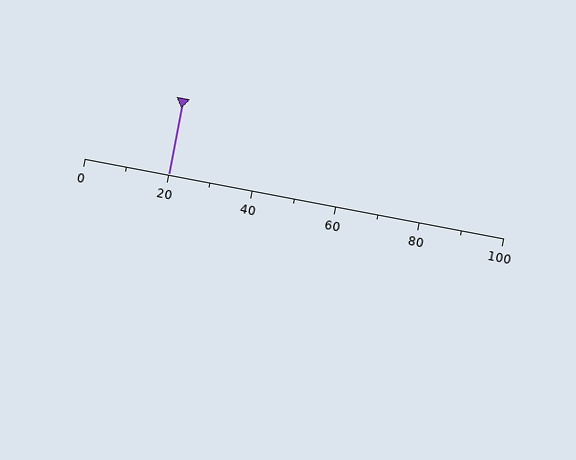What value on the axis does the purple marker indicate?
The marker indicates approximately 20.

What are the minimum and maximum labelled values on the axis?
The axis runs from 0 to 100.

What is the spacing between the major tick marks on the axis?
The major ticks are spaced 20 apart.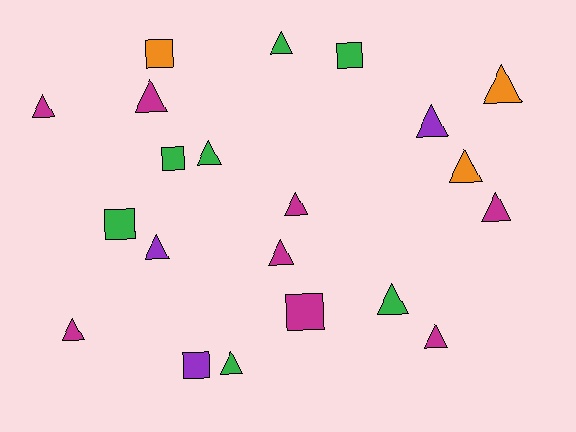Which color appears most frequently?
Magenta, with 8 objects.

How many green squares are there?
There are 3 green squares.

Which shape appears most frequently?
Triangle, with 15 objects.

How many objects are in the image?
There are 21 objects.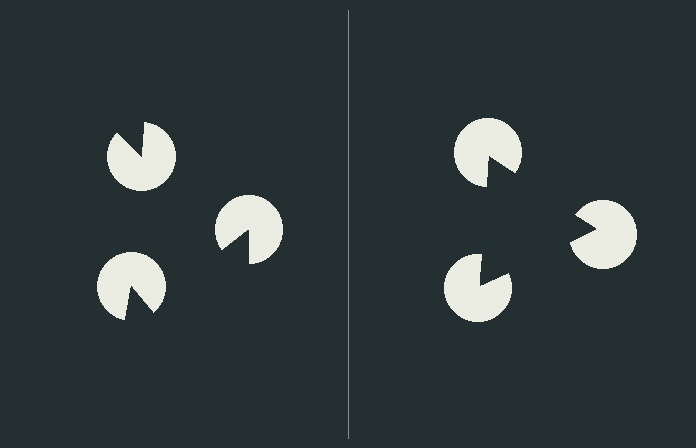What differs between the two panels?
The pac-man discs are positioned identically on both sides; only the wedge orientations differ. On the right they align to a triangle; on the left they are misaligned.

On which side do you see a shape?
An illusory triangle appears on the right side. On the left side the wedge cuts are rotated, so no coherent shape forms.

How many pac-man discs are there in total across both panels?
6 — 3 on each side.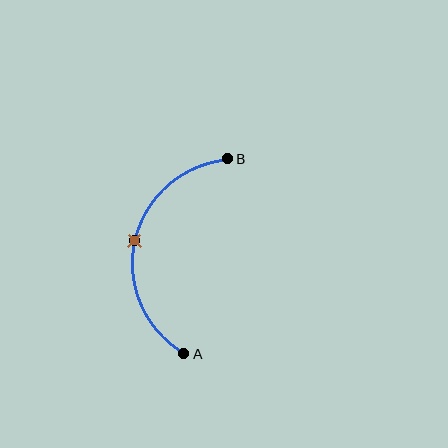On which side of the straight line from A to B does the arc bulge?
The arc bulges to the left of the straight line connecting A and B.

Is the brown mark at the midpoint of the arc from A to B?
Yes. The brown mark lies on the arc at equal arc-length from both A and B — it is the arc midpoint.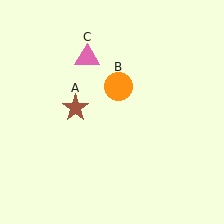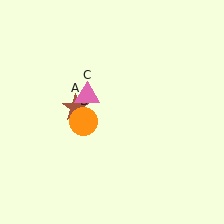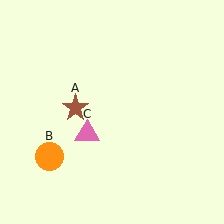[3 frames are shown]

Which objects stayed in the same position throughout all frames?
Brown star (object A) remained stationary.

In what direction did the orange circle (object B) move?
The orange circle (object B) moved down and to the left.